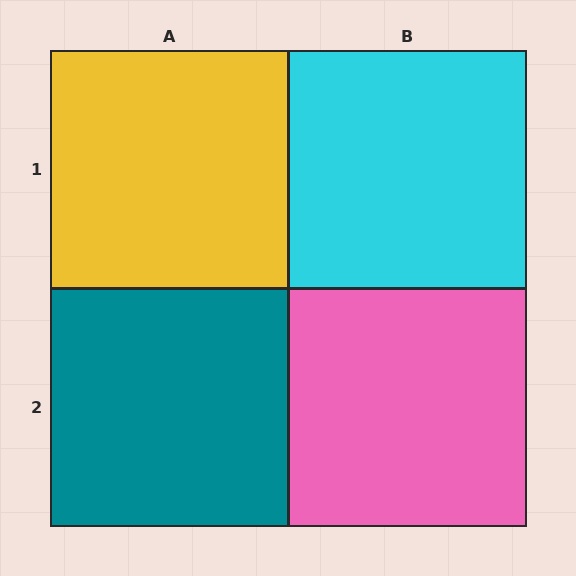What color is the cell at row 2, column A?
Teal.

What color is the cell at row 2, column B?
Pink.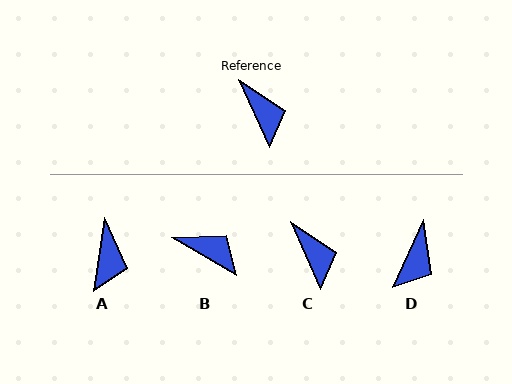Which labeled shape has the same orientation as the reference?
C.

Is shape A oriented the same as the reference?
No, it is off by about 32 degrees.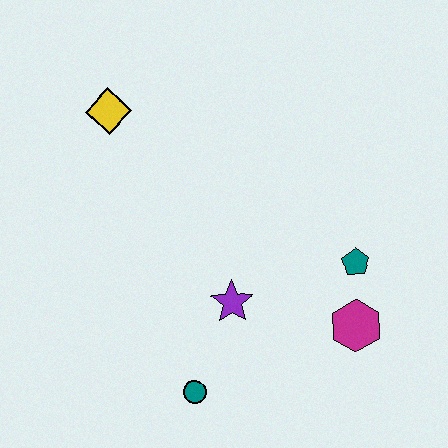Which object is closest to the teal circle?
The purple star is closest to the teal circle.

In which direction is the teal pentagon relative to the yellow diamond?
The teal pentagon is to the right of the yellow diamond.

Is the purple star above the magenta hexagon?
Yes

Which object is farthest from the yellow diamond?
The magenta hexagon is farthest from the yellow diamond.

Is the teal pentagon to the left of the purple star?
No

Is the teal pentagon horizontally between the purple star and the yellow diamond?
No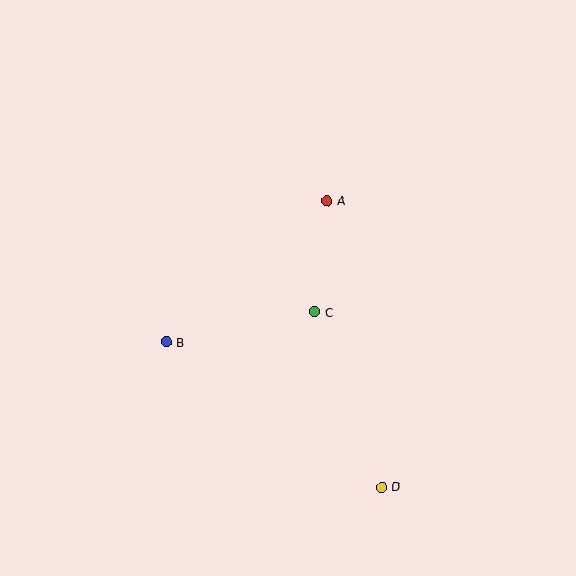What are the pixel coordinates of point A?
Point A is at (327, 201).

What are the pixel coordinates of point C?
Point C is at (315, 312).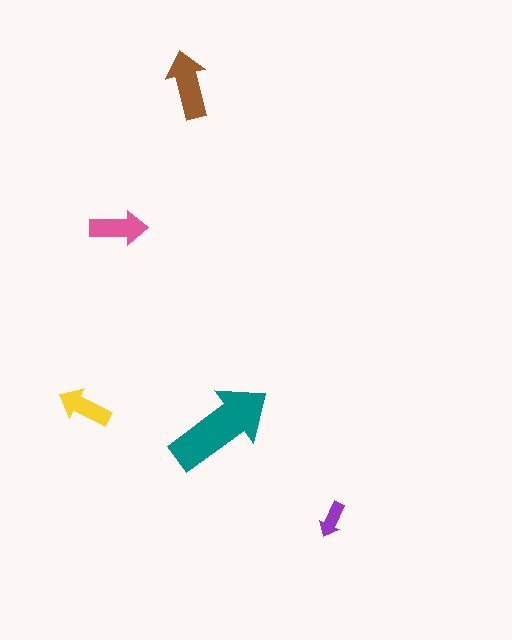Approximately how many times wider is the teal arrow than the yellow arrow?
About 2 times wider.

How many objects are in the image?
There are 5 objects in the image.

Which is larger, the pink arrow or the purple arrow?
The pink one.